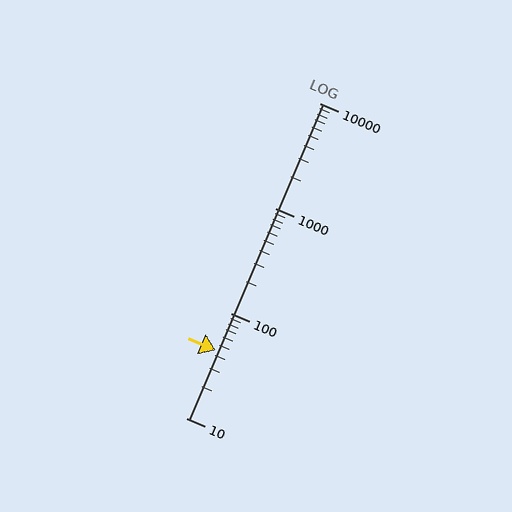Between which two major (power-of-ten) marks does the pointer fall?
The pointer is between 10 and 100.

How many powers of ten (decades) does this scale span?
The scale spans 3 decades, from 10 to 10000.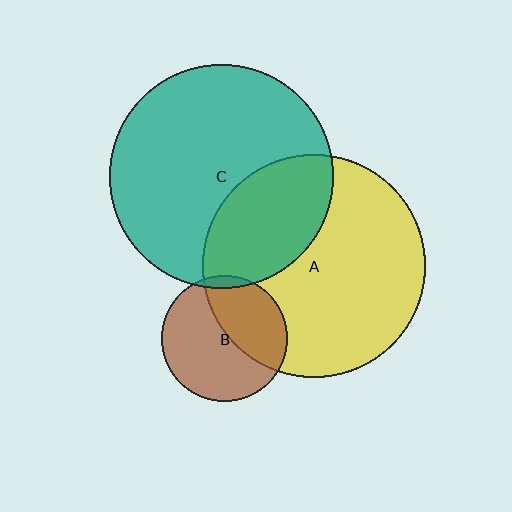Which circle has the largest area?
Circle C (teal).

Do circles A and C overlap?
Yes.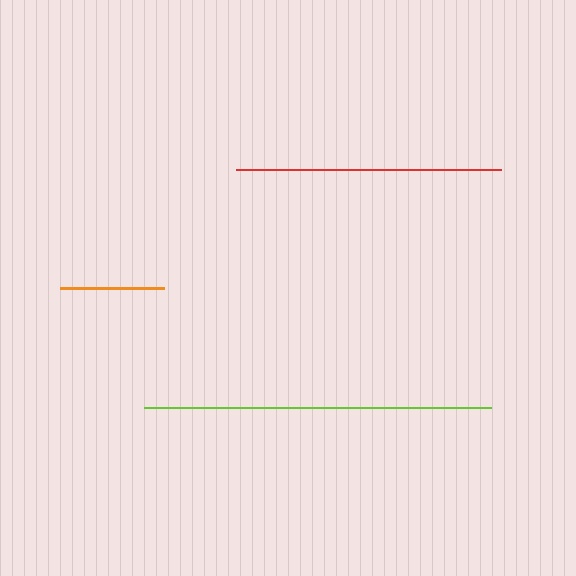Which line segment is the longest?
The lime line is the longest at approximately 347 pixels.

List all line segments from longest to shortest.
From longest to shortest: lime, red, orange.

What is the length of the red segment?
The red segment is approximately 265 pixels long.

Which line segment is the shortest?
The orange line is the shortest at approximately 104 pixels.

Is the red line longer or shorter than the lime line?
The lime line is longer than the red line.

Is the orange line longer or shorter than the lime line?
The lime line is longer than the orange line.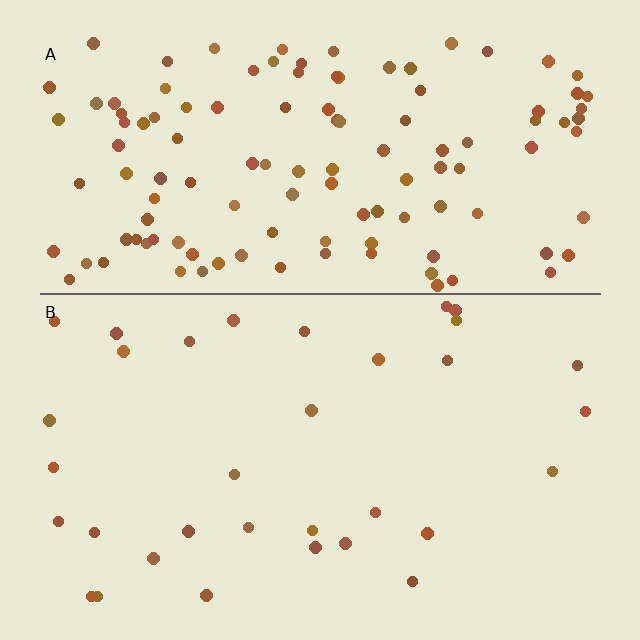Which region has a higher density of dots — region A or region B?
A (the top).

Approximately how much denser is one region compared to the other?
Approximately 3.7× — region A over region B.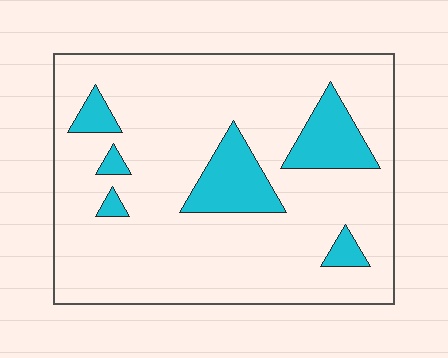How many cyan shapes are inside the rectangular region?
6.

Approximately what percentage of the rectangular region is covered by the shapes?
Approximately 15%.